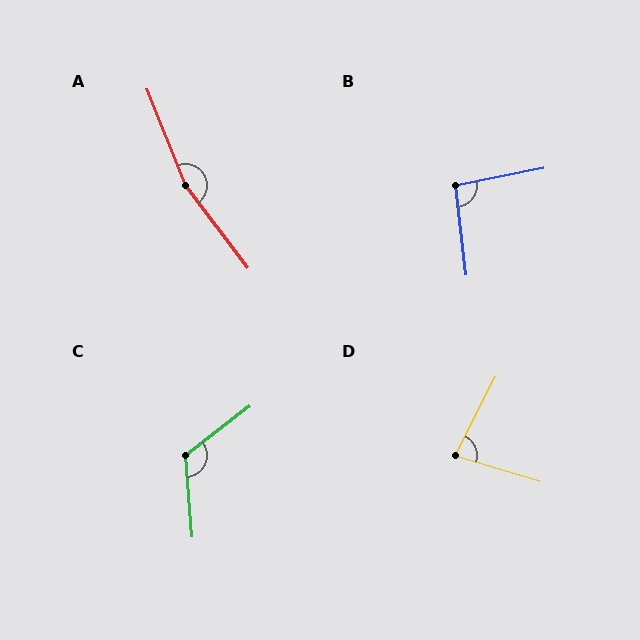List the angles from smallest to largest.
D (79°), B (95°), C (123°), A (164°).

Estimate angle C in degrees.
Approximately 123 degrees.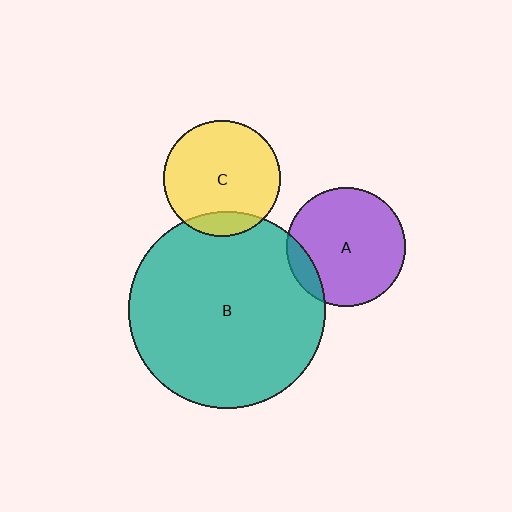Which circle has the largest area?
Circle B (teal).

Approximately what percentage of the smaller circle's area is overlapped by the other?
Approximately 15%.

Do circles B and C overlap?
Yes.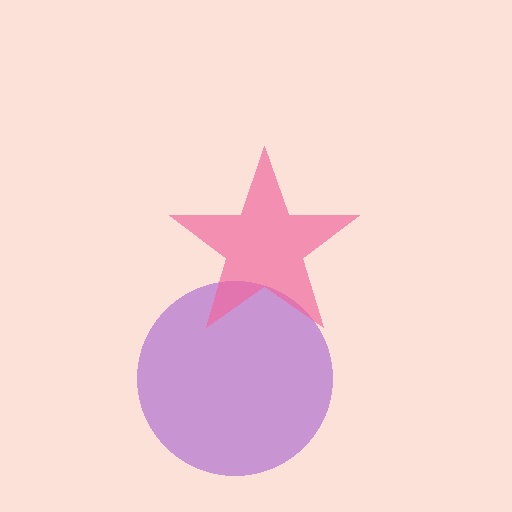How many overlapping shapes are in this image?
There are 2 overlapping shapes in the image.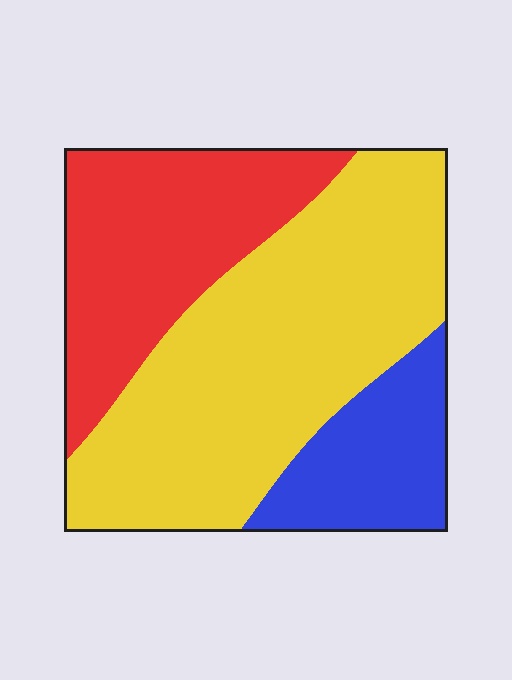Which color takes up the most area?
Yellow, at roughly 55%.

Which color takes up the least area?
Blue, at roughly 15%.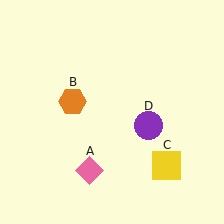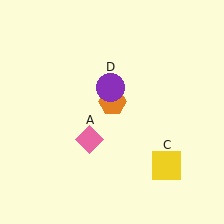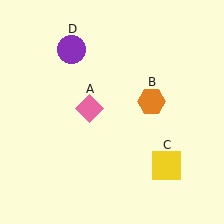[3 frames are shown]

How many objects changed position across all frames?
3 objects changed position: pink diamond (object A), orange hexagon (object B), purple circle (object D).